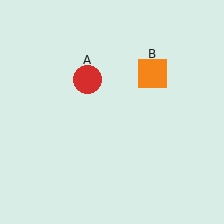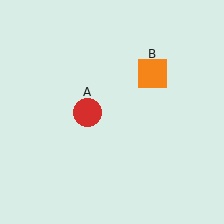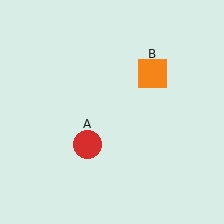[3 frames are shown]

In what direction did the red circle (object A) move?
The red circle (object A) moved down.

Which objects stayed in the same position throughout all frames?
Orange square (object B) remained stationary.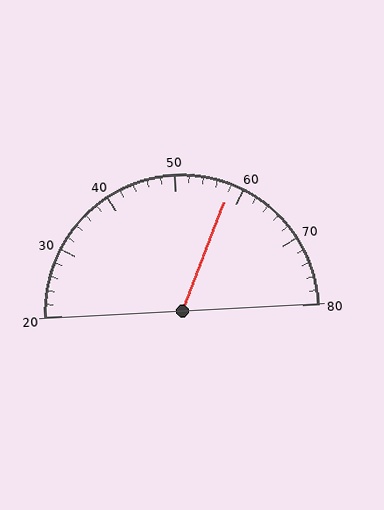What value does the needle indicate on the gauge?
The needle indicates approximately 58.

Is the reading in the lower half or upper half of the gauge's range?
The reading is in the upper half of the range (20 to 80).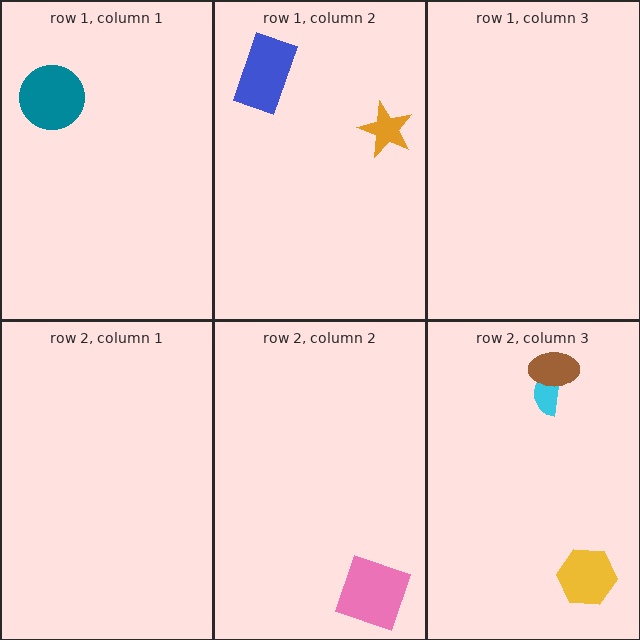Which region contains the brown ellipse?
The row 2, column 3 region.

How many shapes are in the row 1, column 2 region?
2.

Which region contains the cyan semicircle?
The row 2, column 3 region.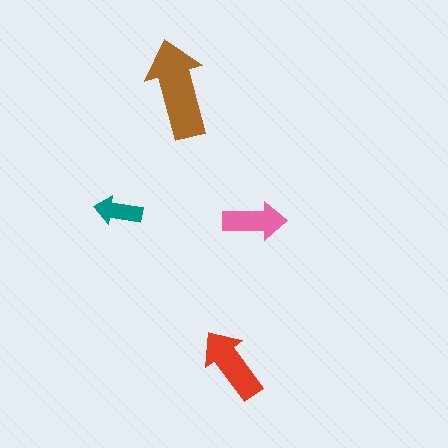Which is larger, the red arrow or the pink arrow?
The red one.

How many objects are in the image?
There are 4 objects in the image.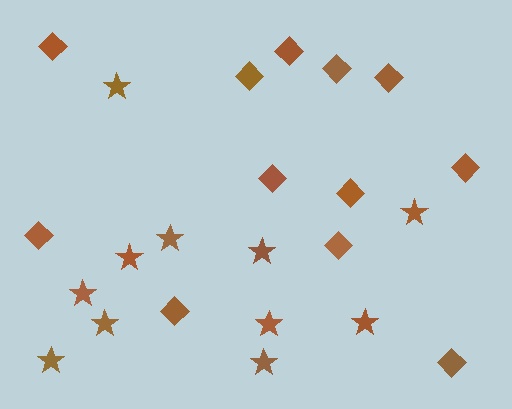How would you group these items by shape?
There are 2 groups: one group of stars (11) and one group of diamonds (12).